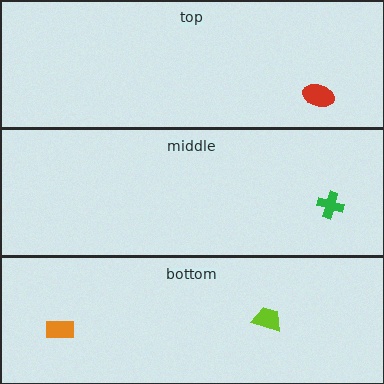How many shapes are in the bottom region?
2.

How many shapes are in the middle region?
1.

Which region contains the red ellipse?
The top region.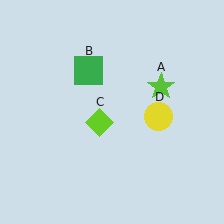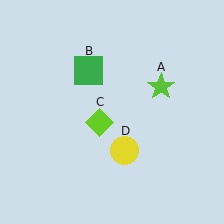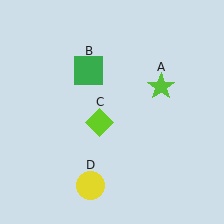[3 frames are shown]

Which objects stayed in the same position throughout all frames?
Lime star (object A) and green square (object B) and lime diamond (object C) remained stationary.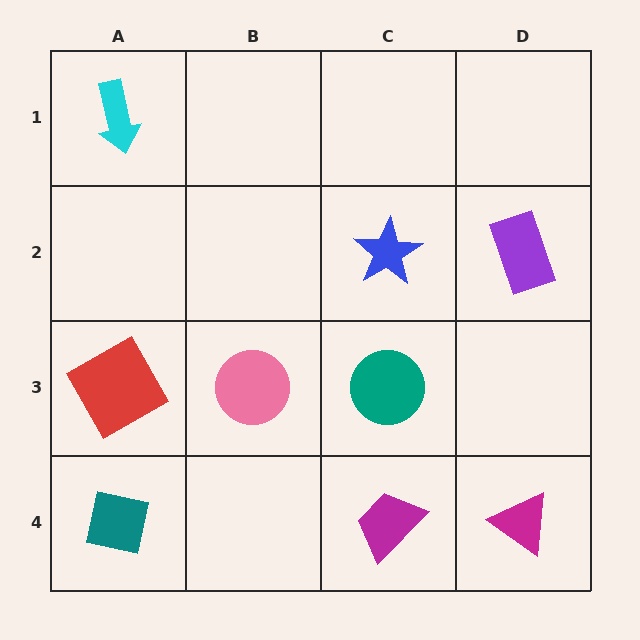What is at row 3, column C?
A teal circle.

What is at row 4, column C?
A magenta trapezoid.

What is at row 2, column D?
A purple rectangle.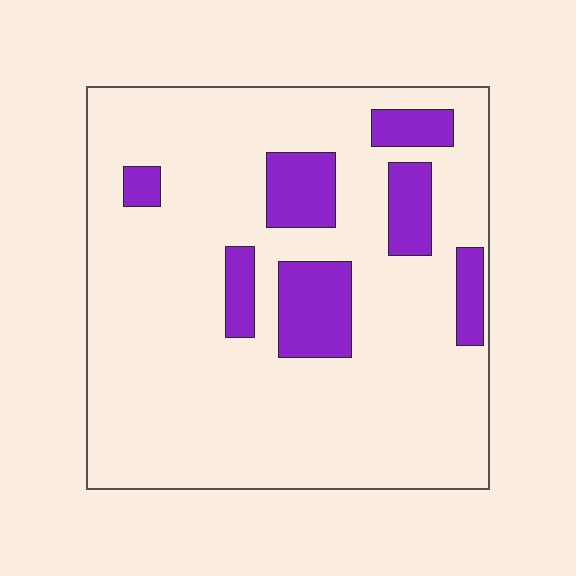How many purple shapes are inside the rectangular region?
7.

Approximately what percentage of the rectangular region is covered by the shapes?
Approximately 15%.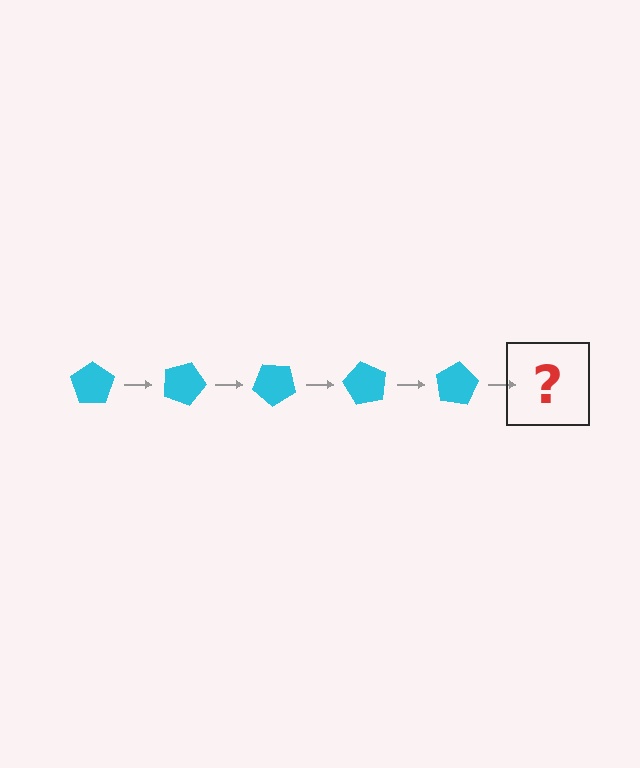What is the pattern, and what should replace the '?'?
The pattern is that the pentagon rotates 20 degrees each step. The '?' should be a cyan pentagon rotated 100 degrees.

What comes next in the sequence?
The next element should be a cyan pentagon rotated 100 degrees.